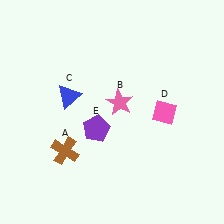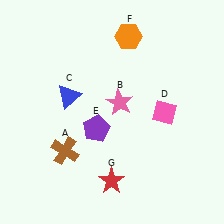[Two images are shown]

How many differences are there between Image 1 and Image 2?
There are 2 differences between the two images.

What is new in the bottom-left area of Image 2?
A red star (G) was added in the bottom-left area of Image 2.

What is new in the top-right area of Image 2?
An orange hexagon (F) was added in the top-right area of Image 2.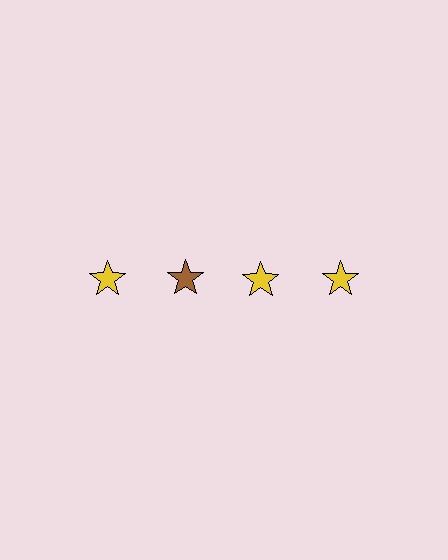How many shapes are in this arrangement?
There are 4 shapes arranged in a grid pattern.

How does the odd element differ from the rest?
It has a different color: brown instead of yellow.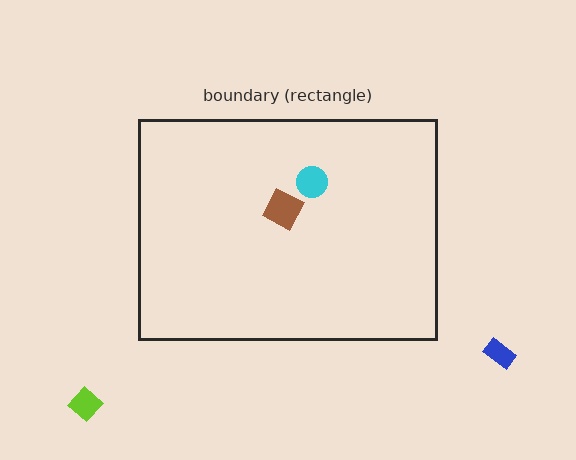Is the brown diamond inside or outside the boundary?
Inside.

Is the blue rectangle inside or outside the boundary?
Outside.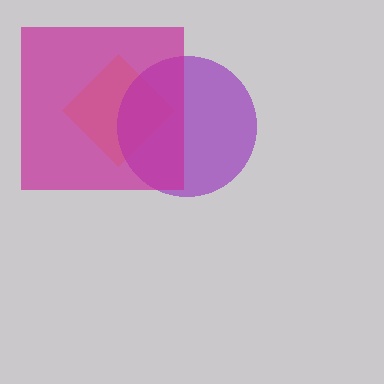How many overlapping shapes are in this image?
There are 3 overlapping shapes in the image.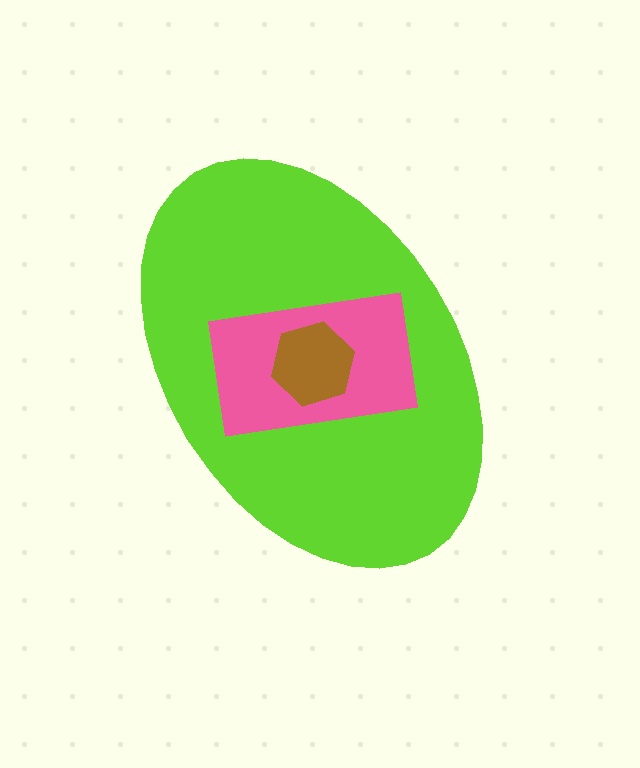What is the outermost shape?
The lime ellipse.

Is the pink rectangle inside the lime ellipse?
Yes.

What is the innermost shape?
The brown hexagon.